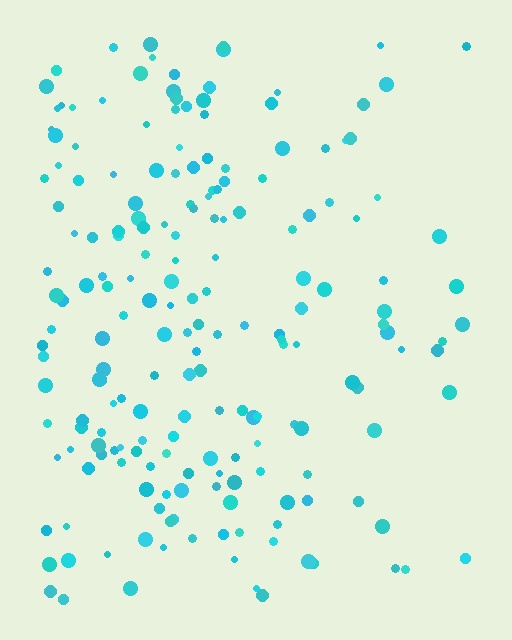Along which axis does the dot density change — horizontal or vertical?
Horizontal.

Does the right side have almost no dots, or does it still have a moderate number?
Still a moderate number, just noticeably fewer than the left.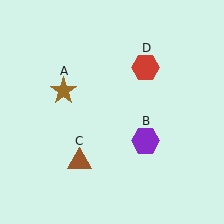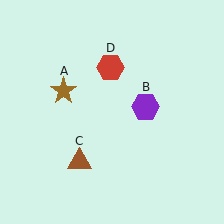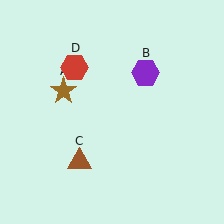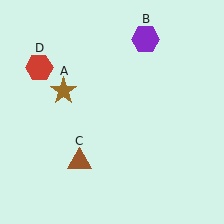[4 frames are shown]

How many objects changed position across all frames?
2 objects changed position: purple hexagon (object B), red hexagon (object D).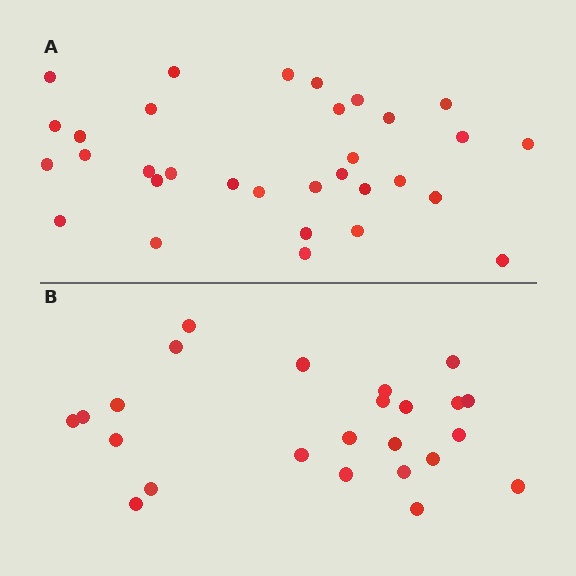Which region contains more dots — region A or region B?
Region A (the top region) has more dots.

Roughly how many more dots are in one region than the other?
Region A has roughly 8 or so more dots than region B.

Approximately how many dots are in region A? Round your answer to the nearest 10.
About 30 dots. (The exact count is 32, which rounds to 30.)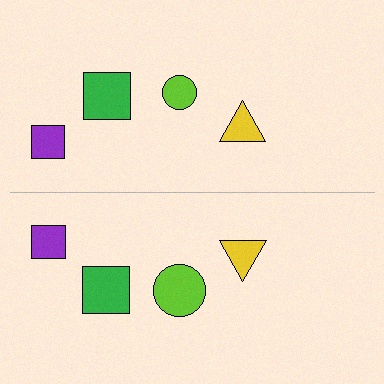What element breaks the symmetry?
The lime circle on the bottom side has a different size than its mirror counterpart.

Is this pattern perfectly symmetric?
No, the pattern is not perfectly symmetric. The lime circle on the bottom side has a different size than its mirror counterpart.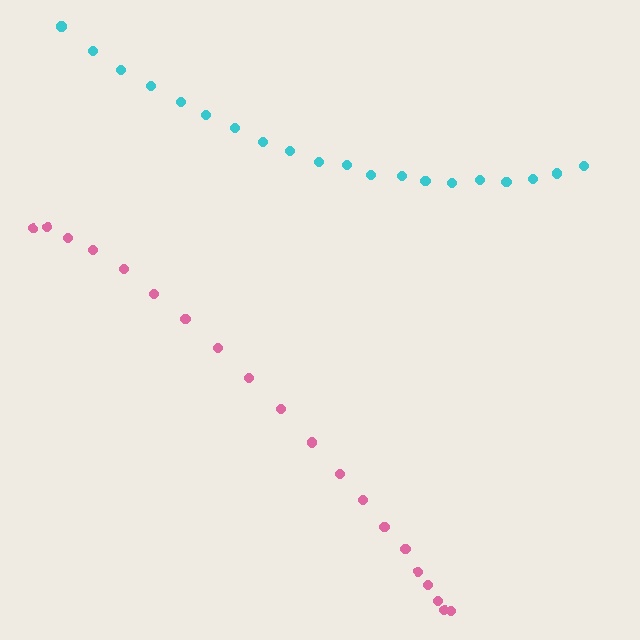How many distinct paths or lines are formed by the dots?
There are 2 distinct paths.